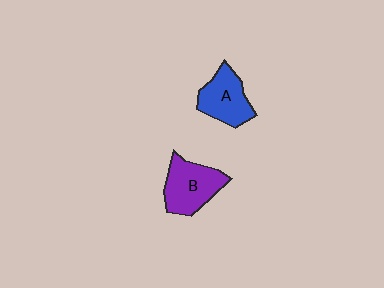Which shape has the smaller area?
Shape A (blue).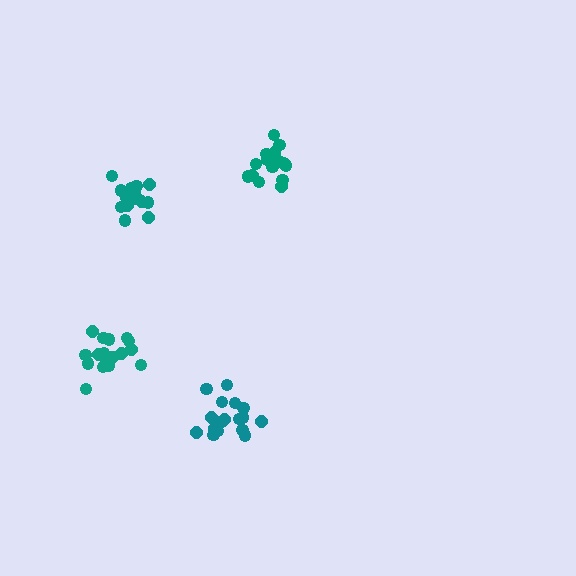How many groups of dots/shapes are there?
There are 4 groups.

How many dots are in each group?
Group 1: 15 dots, Group 2: 17 dots, Group 3: 19 dots, Group 4: 17 dots (68 total).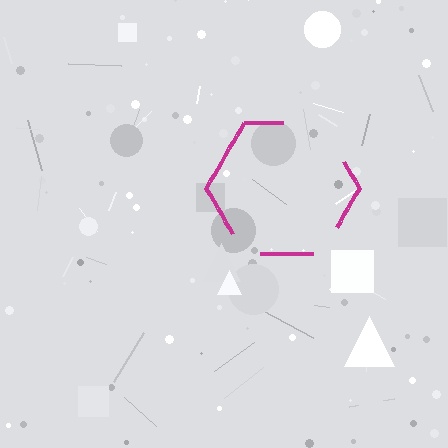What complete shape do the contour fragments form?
The contour fragments form a hexagon.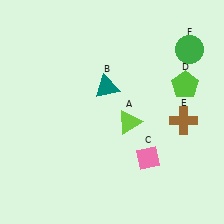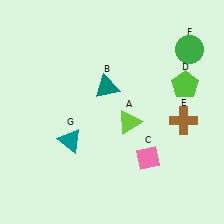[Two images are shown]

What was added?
A teal triangle (G) was added in Image 2.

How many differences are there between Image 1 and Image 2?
There is 1 difference between the two images.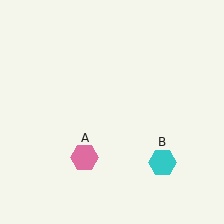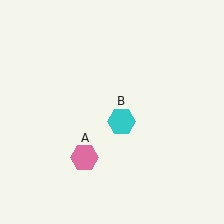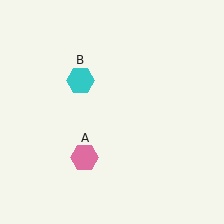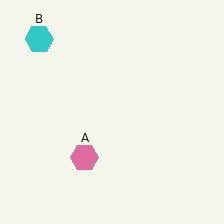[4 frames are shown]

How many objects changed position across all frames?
1 object changed position: cyan hexagon (object B).